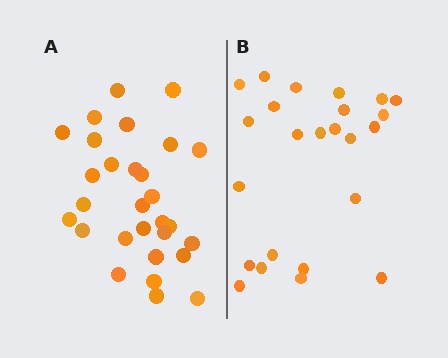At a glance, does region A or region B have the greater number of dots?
Region A (the left region) has more dots.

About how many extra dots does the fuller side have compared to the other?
Region A has about 5 more dots than region B.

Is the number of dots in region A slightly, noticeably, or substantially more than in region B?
Region A has only slightly more — the two regions are fairly close. The ratio is roughly 1.2 to 1.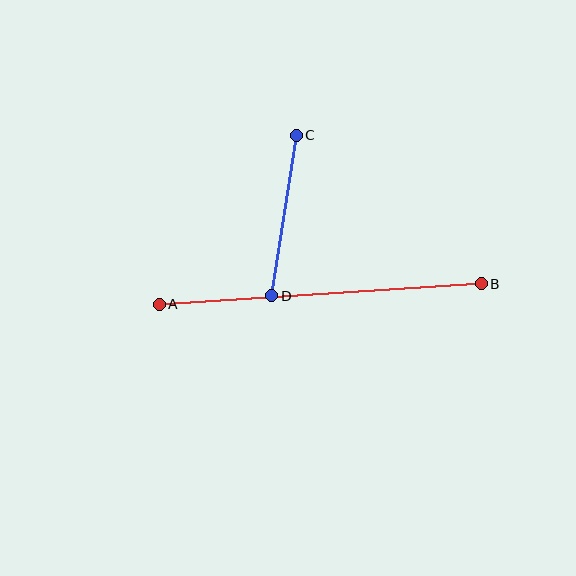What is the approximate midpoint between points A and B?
The midpoint is at approximately (320, 294) pixels.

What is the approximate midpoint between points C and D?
The midpoint is at approximately (284, 216) pixels.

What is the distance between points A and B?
The distance is approximately 323 pixels.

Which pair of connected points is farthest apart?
Points A and B are farthest apart.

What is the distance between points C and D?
The distance is approximately 162 pixels.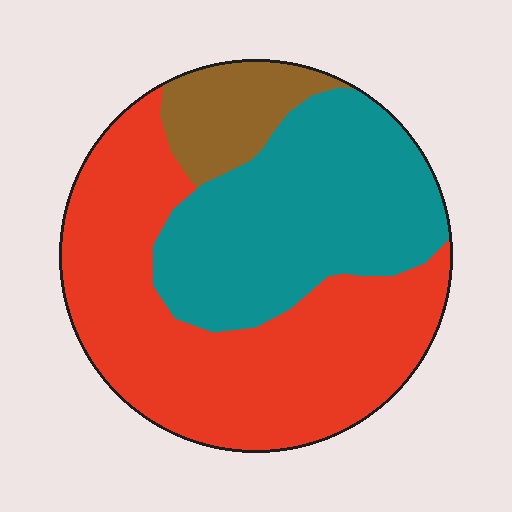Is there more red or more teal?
Red.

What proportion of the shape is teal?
Teal takes up between a quarter and a half of the shape.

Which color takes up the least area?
Brown, at roughly 10%.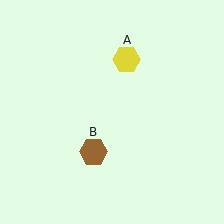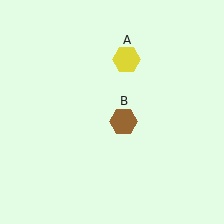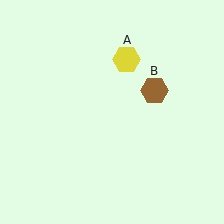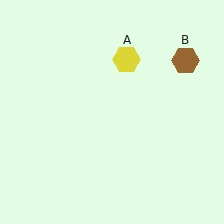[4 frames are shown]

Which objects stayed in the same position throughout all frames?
Yellow hexagon (object A) remained stationary.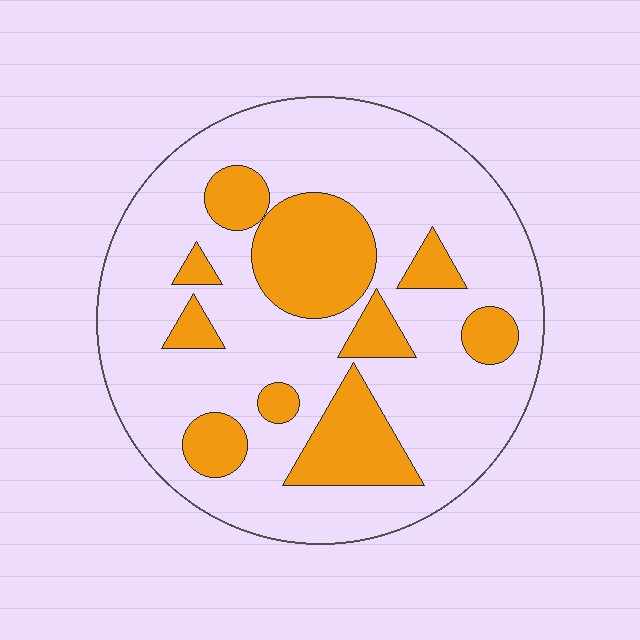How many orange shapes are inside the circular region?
10.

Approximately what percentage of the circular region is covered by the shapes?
Approximately 25%.